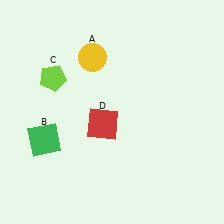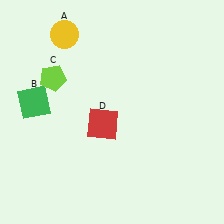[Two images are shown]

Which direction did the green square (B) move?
The green square (B) moved up.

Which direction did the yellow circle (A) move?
The yellow circle (A) moved left.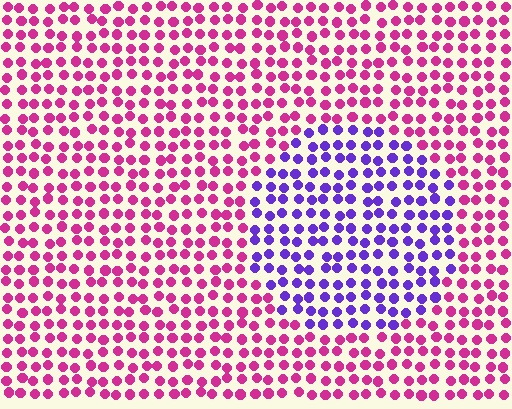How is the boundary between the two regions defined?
The boundary is defined purely by a slight shift in hue (about 61 degrees). Spacing, size, and orientation are identical on both sides.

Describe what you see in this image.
The image is filled with small magenta elements in a uniform arrangement. A circle-shaped region is visible where the elements are tinted to a slightly different hue, forming a subtle color boundary.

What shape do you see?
I see a circle.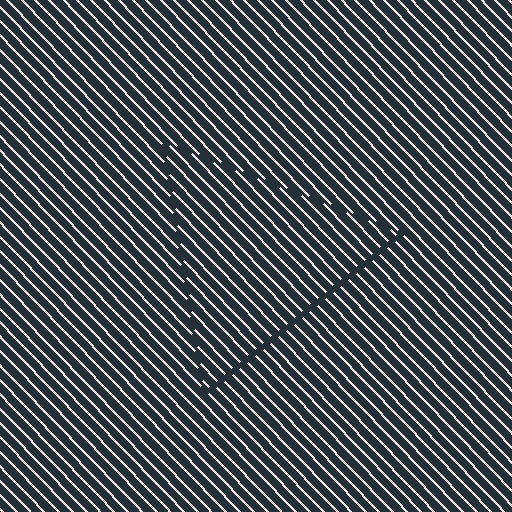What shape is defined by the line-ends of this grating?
An illusory triangle. The interior of the shape contains the same grating, shifted by half a period — the contour is defined by the phase discontinuity where line-ends from the inner and outer gratings abut.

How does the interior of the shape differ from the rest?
The interior of the shape contains the same grating, shifted by half a period — the contour is defined by the phase discontinuity where line-ends from the inner and outer gratings abut.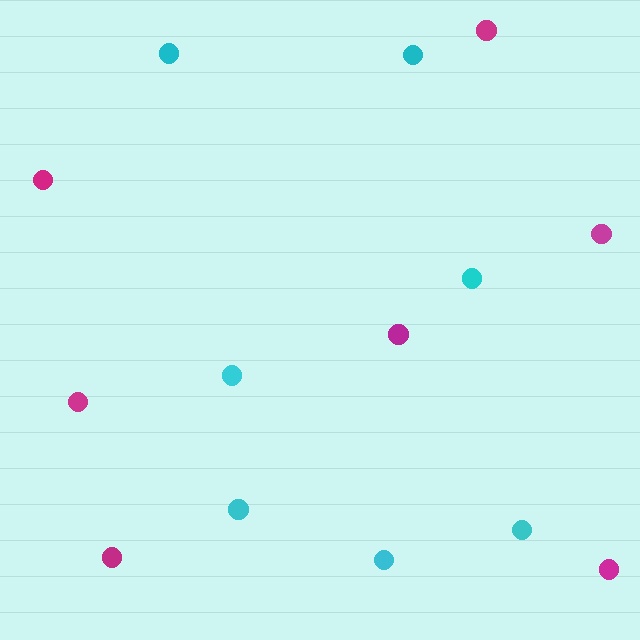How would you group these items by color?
There are 2 groups: one group of magenta circles (7) and one group of cyan circles (7).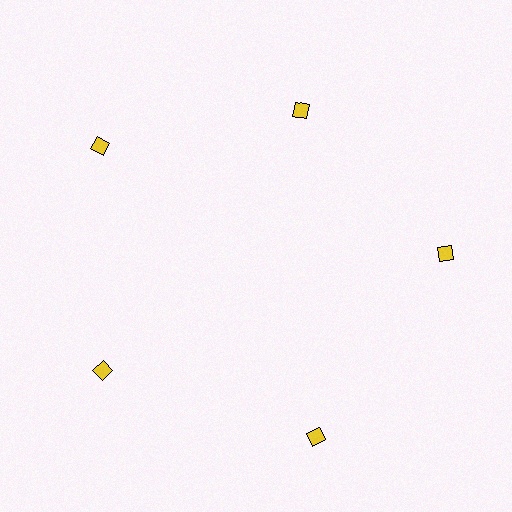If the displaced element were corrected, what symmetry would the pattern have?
It would have 5-fold rotational symmetry — the pattern would map onto itself every 72 degrees.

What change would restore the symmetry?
The symmetry would be restored by moving it outward, back onto the ring so that all 5 diamonds sit at equal angles and equal distance from the center.